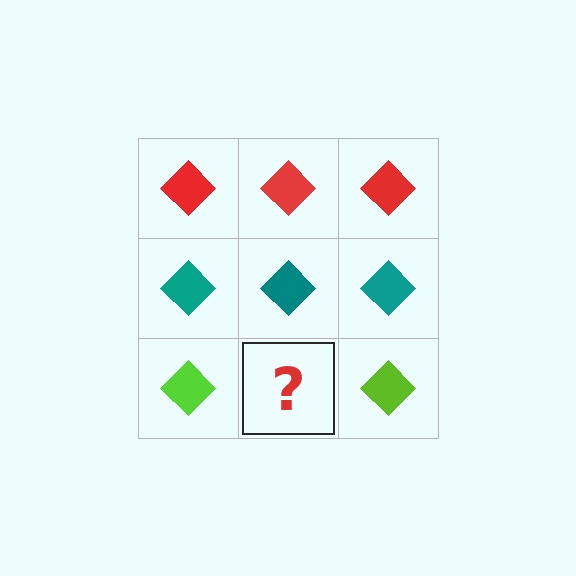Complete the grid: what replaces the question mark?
The question mark should be replaced with a lime diamond.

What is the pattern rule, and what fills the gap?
The rule is that each row has a consistent color. The gap should be filled with a lime diamond.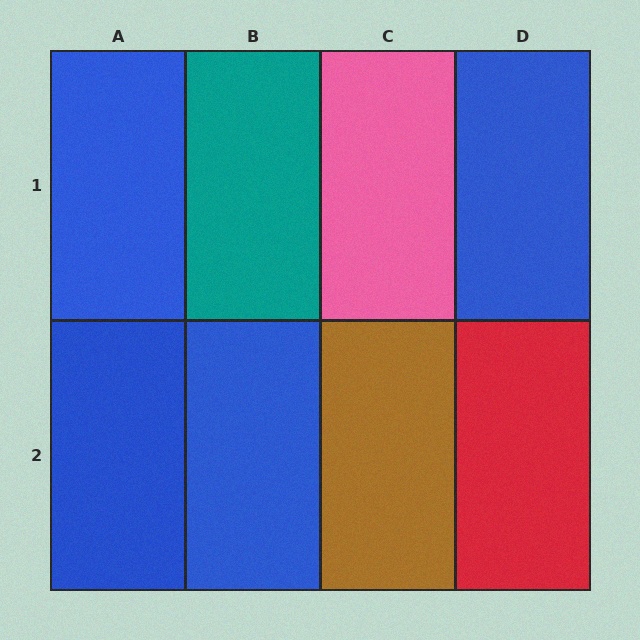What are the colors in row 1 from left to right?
Blue, teal, pink, blue.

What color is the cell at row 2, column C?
Brown.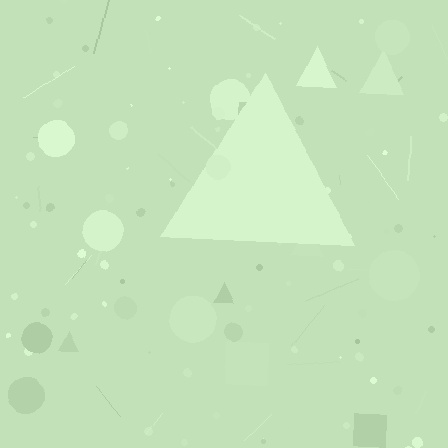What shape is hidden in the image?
A triangle is hidden in the image.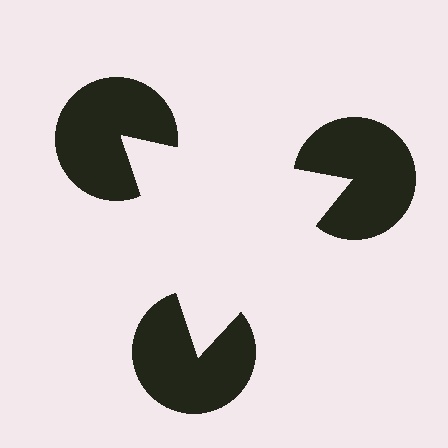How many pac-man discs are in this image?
There are 3 — one at each vertex of the illusory triangle.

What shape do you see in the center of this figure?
An illusory triangle — its edges are inferred from the aligned wedge cuts in the pac-man discs, not physically drawn.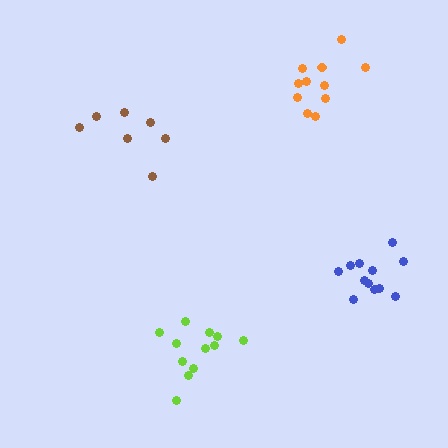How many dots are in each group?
Group 1: 12 dots, Group 2: 11 dots, Group 3: 12 dots, Group 4: 7 dots (42 total).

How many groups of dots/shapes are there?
There are 4 groups.